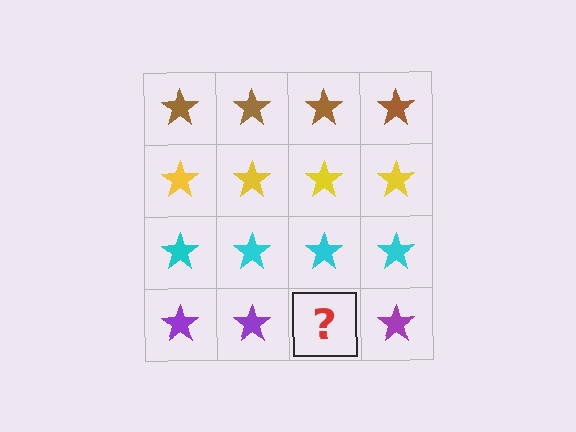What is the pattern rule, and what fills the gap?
The rule is that each row has a consistent color. The gap should be filled with a purple star.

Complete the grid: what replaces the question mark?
The question mark should be replaced with a purple star.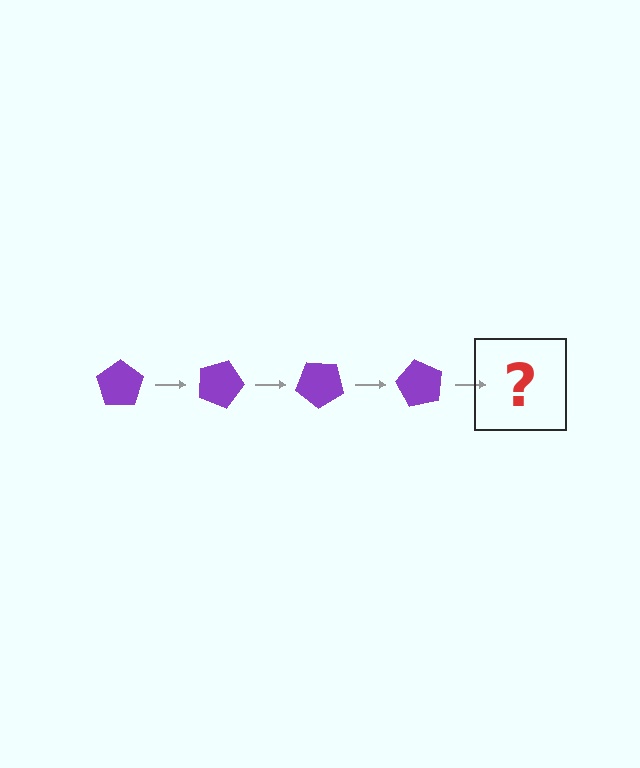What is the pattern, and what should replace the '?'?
The pattern is that the pentagon rotates 20 degrees each step. The '?' should be a purple pentagon rotated 80 degrees.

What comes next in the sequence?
The next element should be a purple pentagon rotated 80 degrees.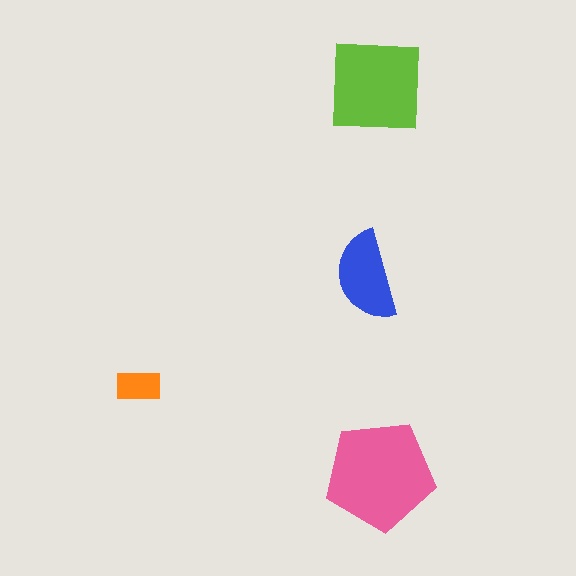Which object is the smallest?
The orange rectangle.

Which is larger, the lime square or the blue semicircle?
The lime square.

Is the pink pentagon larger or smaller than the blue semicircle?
Larger.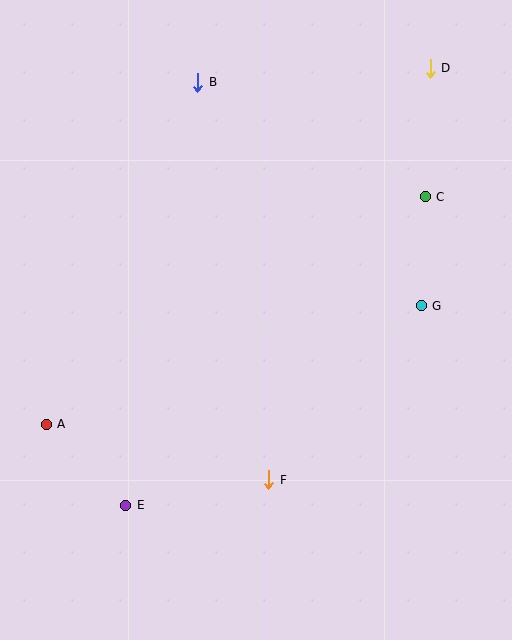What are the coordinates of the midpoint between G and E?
The midpoint between G and E is at (274, 405).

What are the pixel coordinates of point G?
Point G is at (421, 306).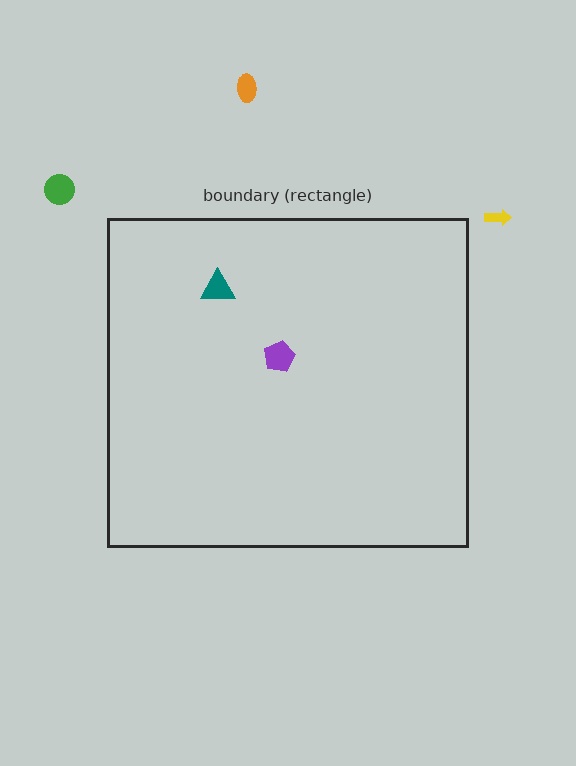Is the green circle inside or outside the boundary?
Outside.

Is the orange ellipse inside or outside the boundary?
Outside.